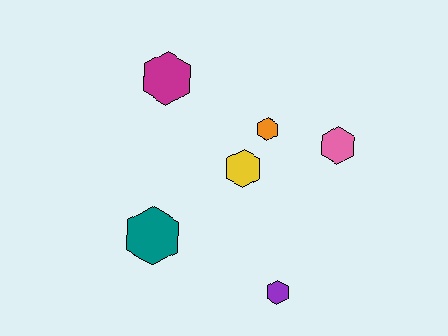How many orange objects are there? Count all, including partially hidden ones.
There is 1 orange object.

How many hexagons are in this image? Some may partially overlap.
There are 6 hexagons.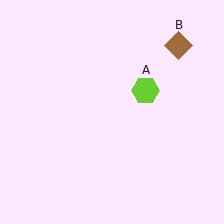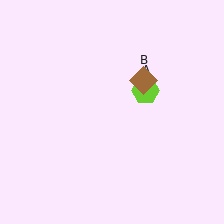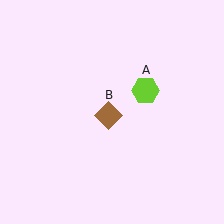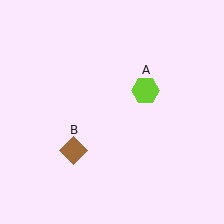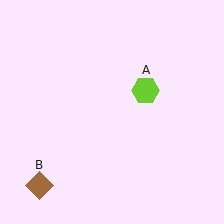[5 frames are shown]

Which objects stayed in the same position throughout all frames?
Lime hexagon (object A) remained stationary.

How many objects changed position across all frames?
1 object changed position: brown diamond (object B).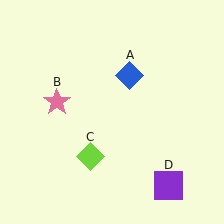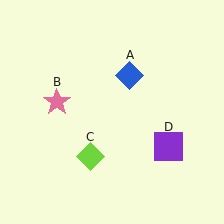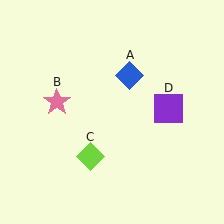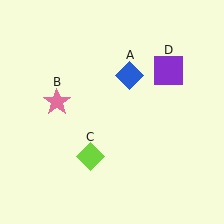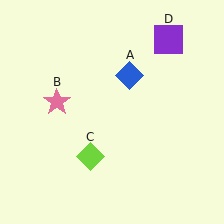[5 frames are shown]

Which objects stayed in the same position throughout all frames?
Blue diamond (object A) and pink star (object B) and lime diamond (object C) remained stationary.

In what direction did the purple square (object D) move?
The purple square (object D) moved up.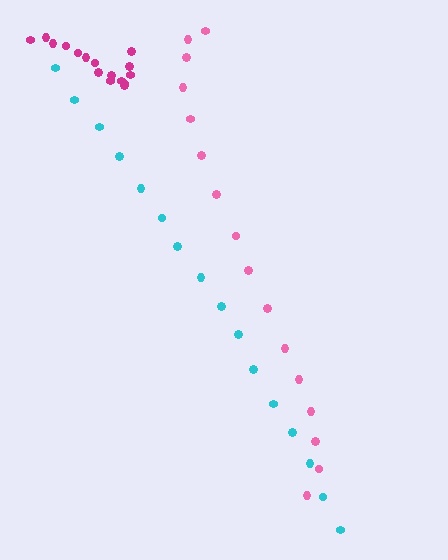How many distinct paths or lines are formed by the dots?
There are 3 distinct paths.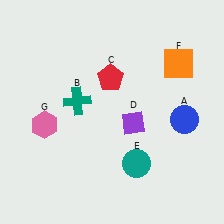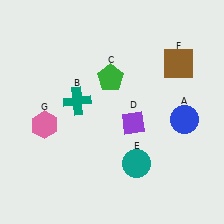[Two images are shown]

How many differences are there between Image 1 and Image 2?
There are 2 differences between the two images.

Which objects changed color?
C changed from red to green. F changed from orange to brown.